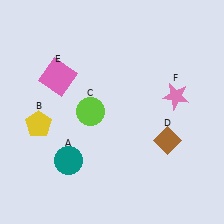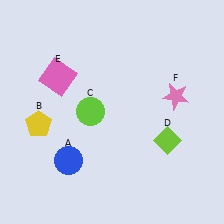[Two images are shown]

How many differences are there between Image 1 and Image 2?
There are 2 differences between the two images.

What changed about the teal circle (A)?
In Image 1, A is teal. In Image 2, it changed to blue.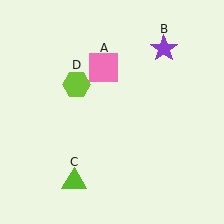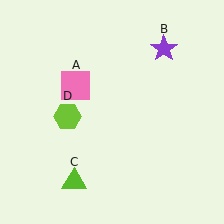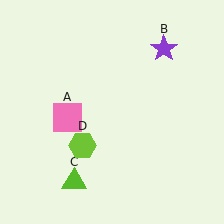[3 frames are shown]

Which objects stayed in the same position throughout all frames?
Purple star (object B) and lime triangle (object C) remained stationary.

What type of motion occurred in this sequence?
The pink square (object A), lime hexagon (object D) rotated counterclockwise around the center of the scene.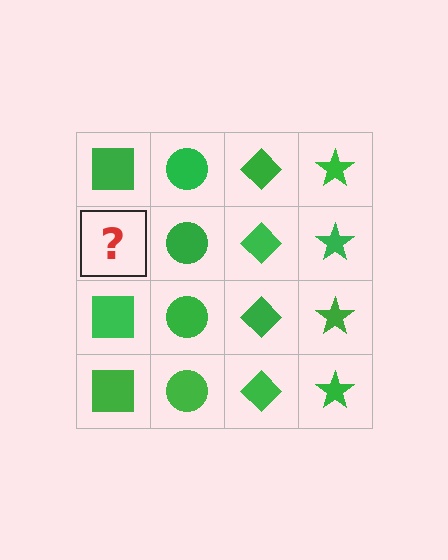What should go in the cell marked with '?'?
The missing cell should contain a green square.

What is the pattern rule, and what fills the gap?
The rule is that each column has a consistent shape. The gap should be filled with a green square.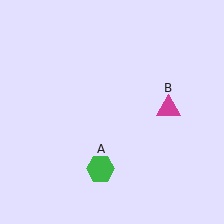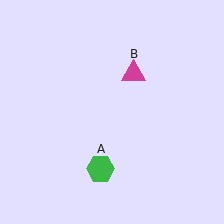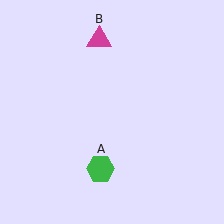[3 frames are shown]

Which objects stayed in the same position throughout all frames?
Green hexagon (object A) remained stationary.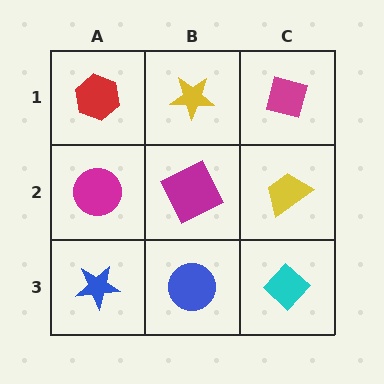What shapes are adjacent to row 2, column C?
A magenta square (row 1, column C), a cyan diamond (row 3, column C), a magenta square (row 2, column B).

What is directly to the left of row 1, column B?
A red hexagon.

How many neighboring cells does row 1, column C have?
2.